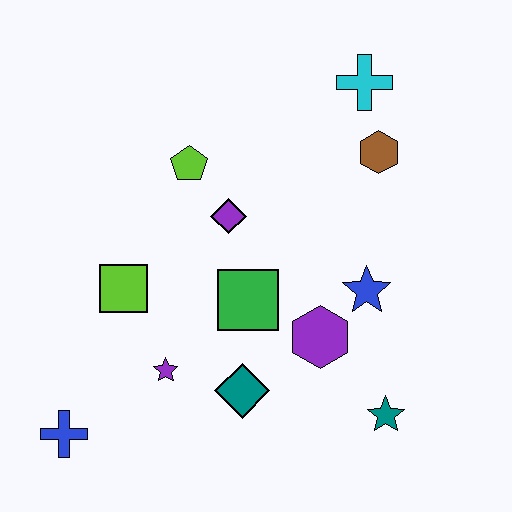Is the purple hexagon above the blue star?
No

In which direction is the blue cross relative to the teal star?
The blue cross is to the left of the teal star.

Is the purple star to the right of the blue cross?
Yes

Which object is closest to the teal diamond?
The purple star is closest to the teal diamond.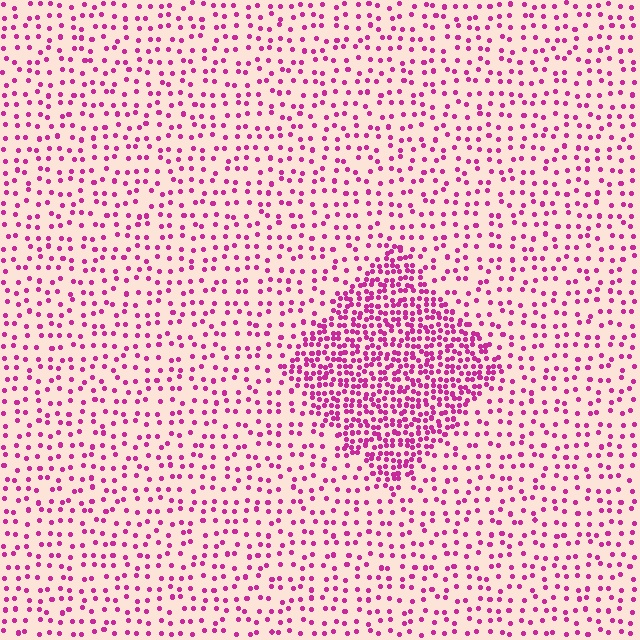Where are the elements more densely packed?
The elements are more densely packed inside the diamond boundary.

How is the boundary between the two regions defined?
The boundary is defined by a change in element density (approximately 2.7x ratio). All elements are the same color, size, and shape.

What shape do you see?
I see a diamond.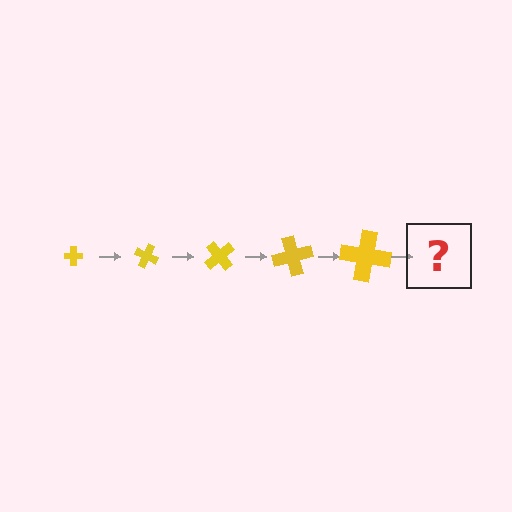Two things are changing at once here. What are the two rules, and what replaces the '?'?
The two rules are that the cross grows larger each step and it rotates 25 degrees each step. The '?' should be a cross, larger than the previous one and rotated 125 degrees from the start.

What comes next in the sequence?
The next element should be a cross, larger than the previous one and rotated 125 degrees from the start.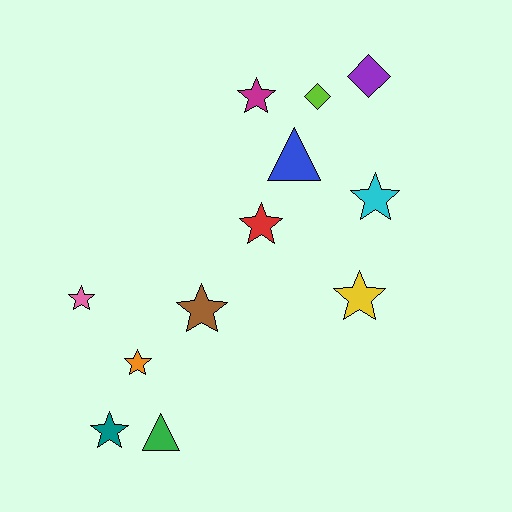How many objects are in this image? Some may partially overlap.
There are 12 objects.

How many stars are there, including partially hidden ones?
There are 8 stars.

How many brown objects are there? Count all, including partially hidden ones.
There is 1 brown object.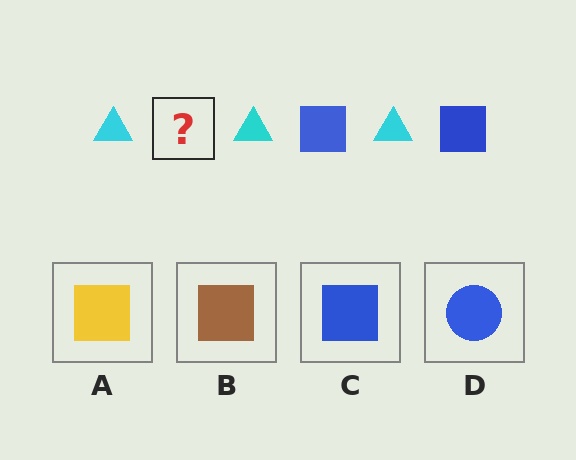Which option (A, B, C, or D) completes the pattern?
C.